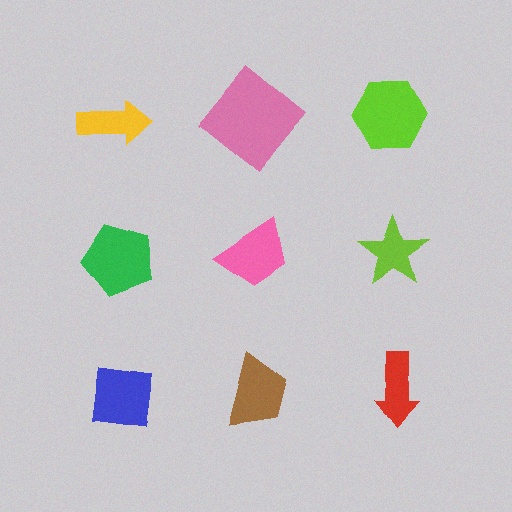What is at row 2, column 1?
A green pentagon.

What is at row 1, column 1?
A yellow arrow.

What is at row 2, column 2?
A pink trapezoid.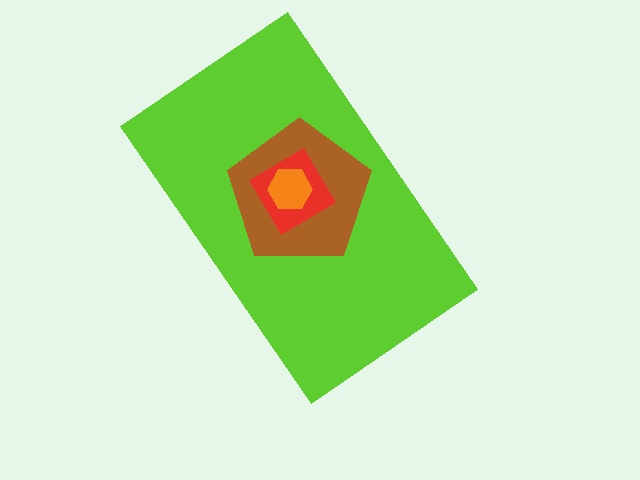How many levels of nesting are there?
4.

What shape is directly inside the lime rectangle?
The brown pentagon.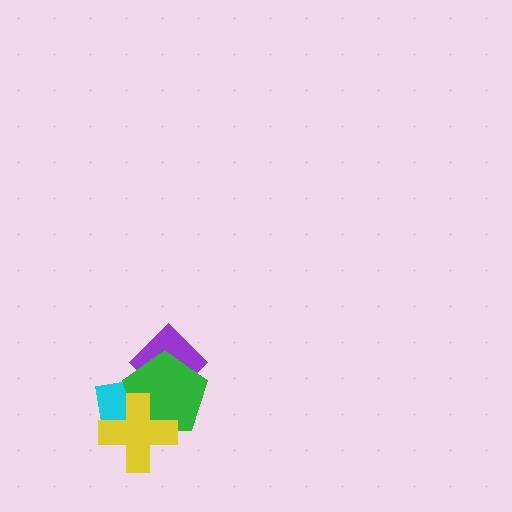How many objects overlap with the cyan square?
2 objects overlap with the cyan square.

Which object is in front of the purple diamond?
The green pentagon is in front of the purple diamond.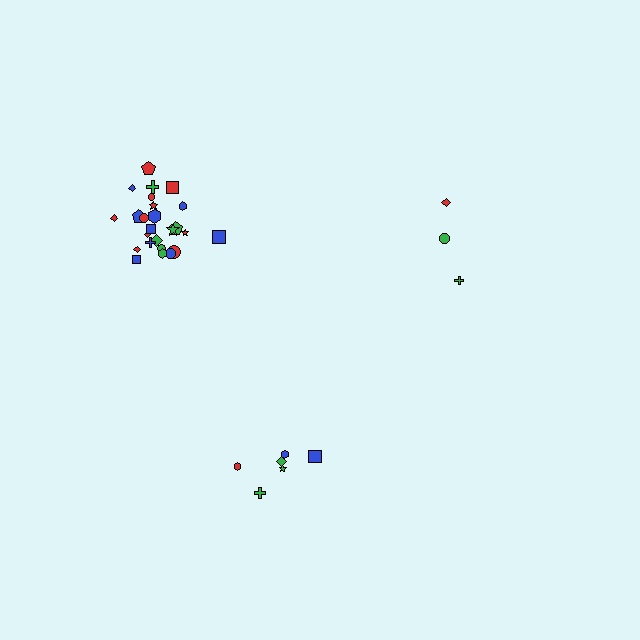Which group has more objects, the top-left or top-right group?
The top-left group.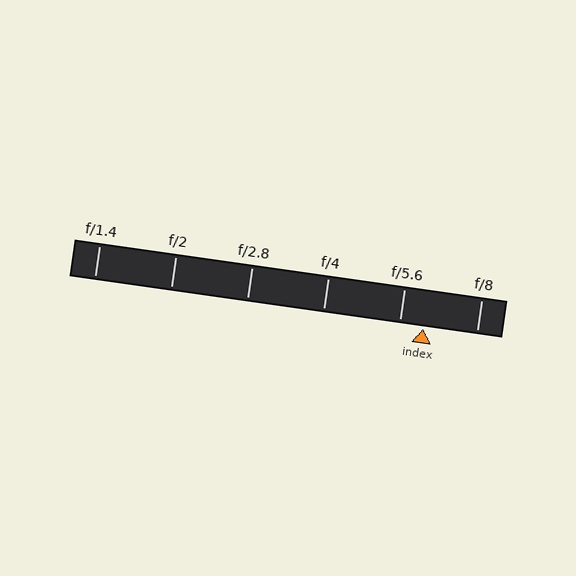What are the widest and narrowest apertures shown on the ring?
The widest aperture shown is f/1.4 and the narrowest is f/8.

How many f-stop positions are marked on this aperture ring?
There are 6 f-stop positions marked.